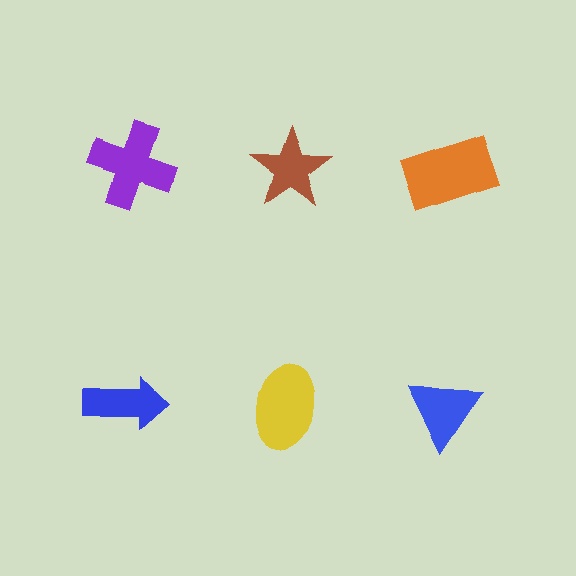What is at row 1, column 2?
A brown star.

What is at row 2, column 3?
A blue triangle.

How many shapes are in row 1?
3 shapes.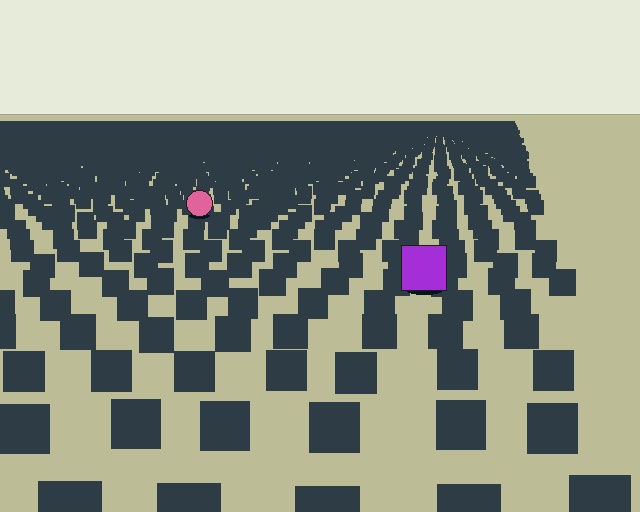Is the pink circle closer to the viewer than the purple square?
No. The purple square is closer — you can tell from the texture gradient: the ground texture is coarser near it.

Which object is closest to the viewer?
The purple square is closest. The texture marks near it are larger and more spread out.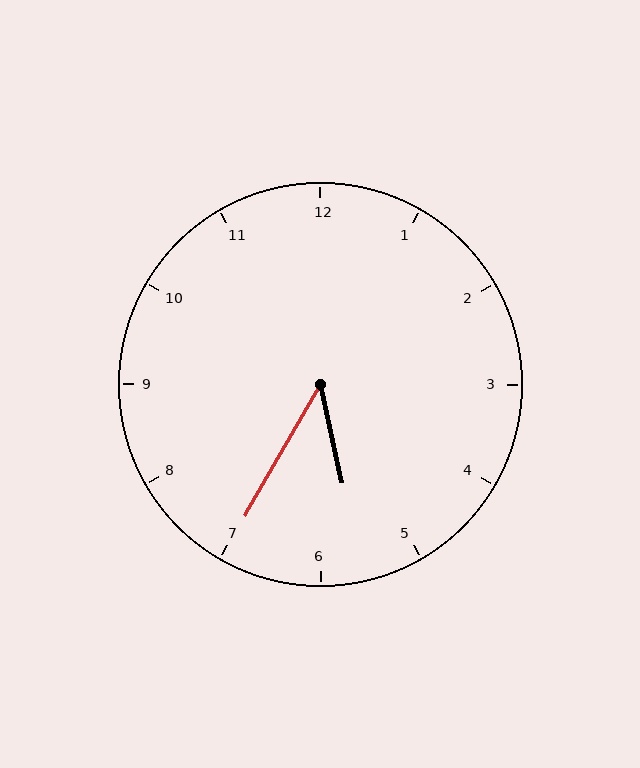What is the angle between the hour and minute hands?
Approximately 42 degrees.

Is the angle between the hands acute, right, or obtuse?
It is acute.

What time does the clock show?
5:35.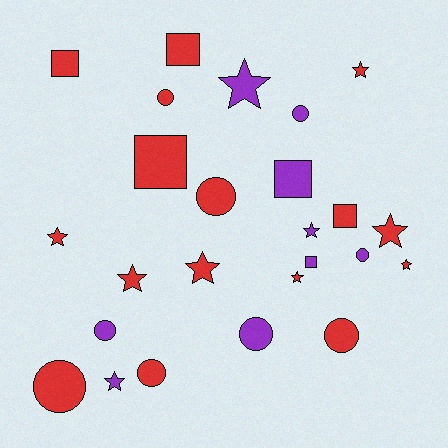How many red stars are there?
There are 7 red stars.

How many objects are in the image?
There are 25 objects.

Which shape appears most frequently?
Star, with 10 objects.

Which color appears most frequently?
Red, with 16 objects.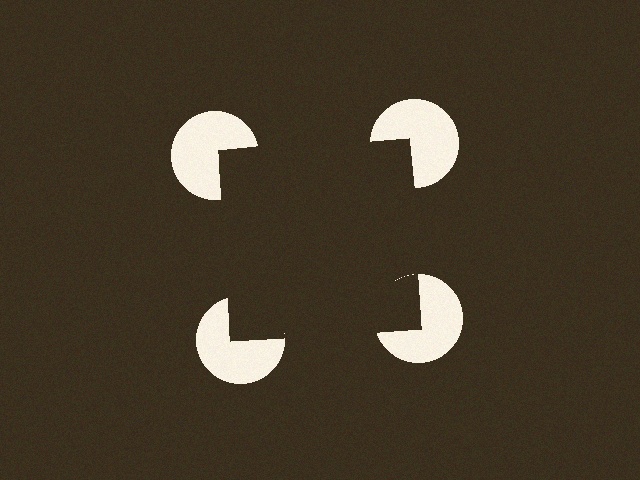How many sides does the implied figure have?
4 sides.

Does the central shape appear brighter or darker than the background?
It typically appears slightly darker than the background, even though no actual brightness change is drawn.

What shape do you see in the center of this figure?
An illusory square — its edges are inferred from the aligned wedge cuts in the pac-man discs, not physically drawn.